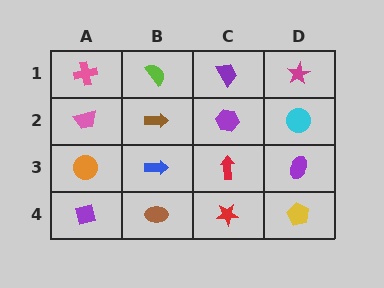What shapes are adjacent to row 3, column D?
A cyan circle (row 2, column D), a yellow pentagon (row 4, column D), a red arrow (row 3, column C).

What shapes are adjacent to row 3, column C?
A purple hexagon (row 2, column C), a red star (row 4, column C), a blue arrow (row 3, column B), a purple ellipse (row 3, column D).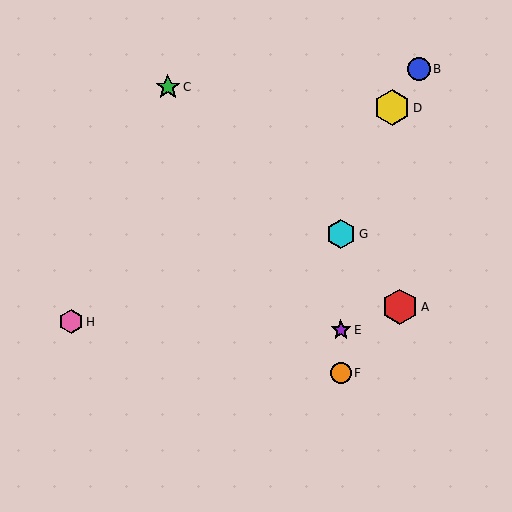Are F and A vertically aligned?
No, F is at x≈341 and A is at x≈400.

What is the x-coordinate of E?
Object E is at x≈341.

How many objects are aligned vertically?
3 objects (E, F, G) are aligned vertically.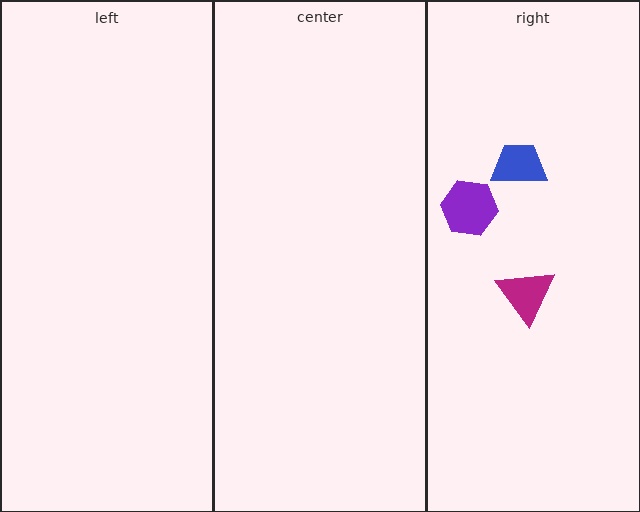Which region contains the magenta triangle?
The right region.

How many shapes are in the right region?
3.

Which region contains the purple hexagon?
The right region.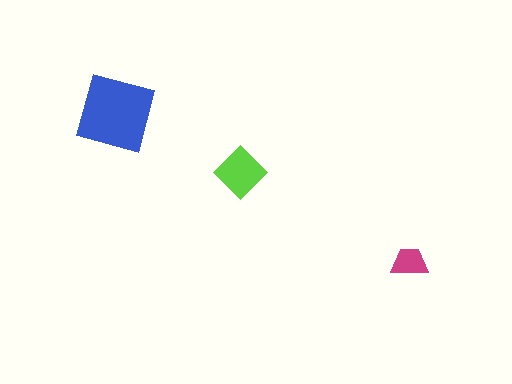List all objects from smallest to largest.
The magenta trapezoid, the lime diamond, the blue diamond.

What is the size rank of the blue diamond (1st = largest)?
1st.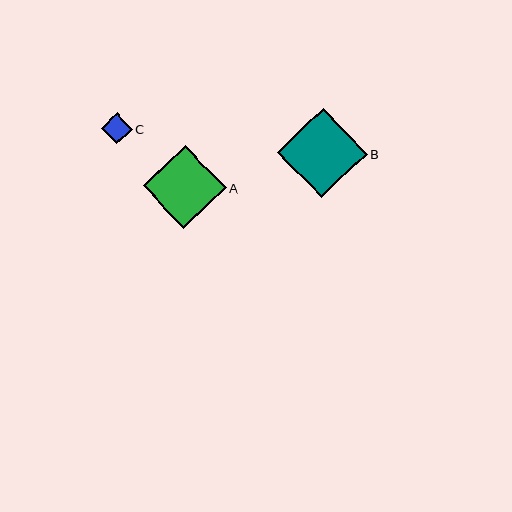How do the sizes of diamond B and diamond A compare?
Diamond B and diamond A are approximately the same size.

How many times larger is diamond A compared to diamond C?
Diamond A is approximately 2.7 times the size of diamond C.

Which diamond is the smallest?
Diamond C is the smallest with a size of approximately 31 pixels.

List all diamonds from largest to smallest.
From largest to smallest: B, A, C.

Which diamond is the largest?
Diamond B is the largest with a size of approximately 90 pixels.